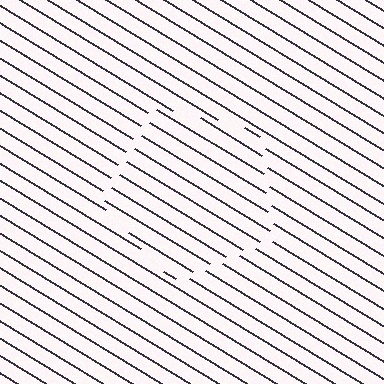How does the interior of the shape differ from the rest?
The interior of the shape contains the same grating, shifted by half a period — the contour is defined by the phase discontinuity where line-ends from the inner and outer gratings abut.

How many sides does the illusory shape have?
5 sides — the line-ends trace a pentagon.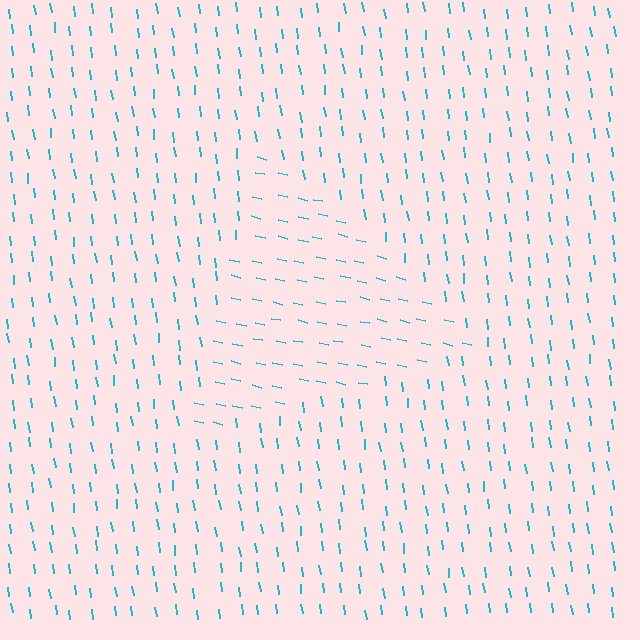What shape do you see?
I see a triangle.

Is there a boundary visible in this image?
Yes, there is a texture boundary formed by a change in line orientation.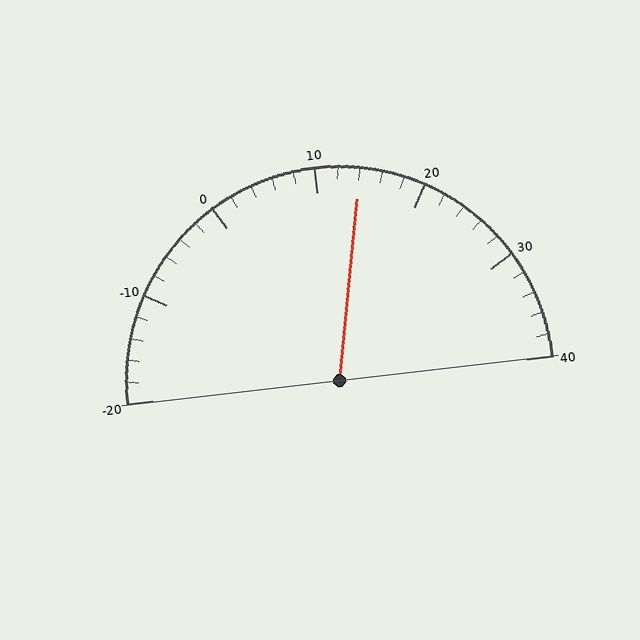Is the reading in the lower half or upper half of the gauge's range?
The reading is in the upper half of the range (-20 to 40).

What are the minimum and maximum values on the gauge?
The gauge ranges from -20 to 40.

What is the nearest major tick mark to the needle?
The nearest major tick mark is 10.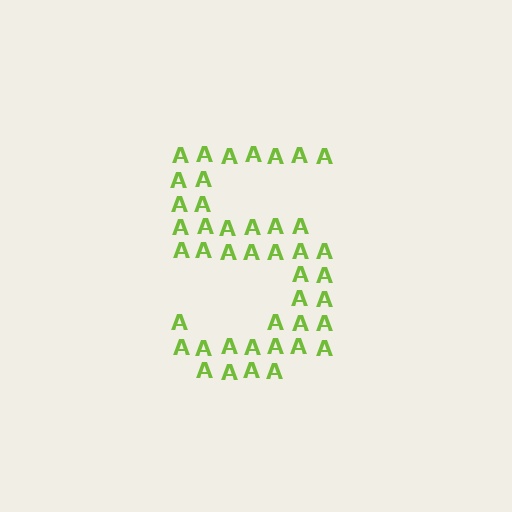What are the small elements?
The small elements are letter A's.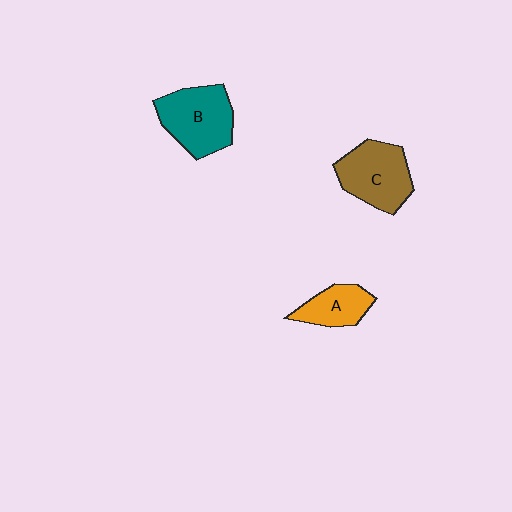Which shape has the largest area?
Shape B (teal).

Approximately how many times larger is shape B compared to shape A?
Approximately 1.7 times.